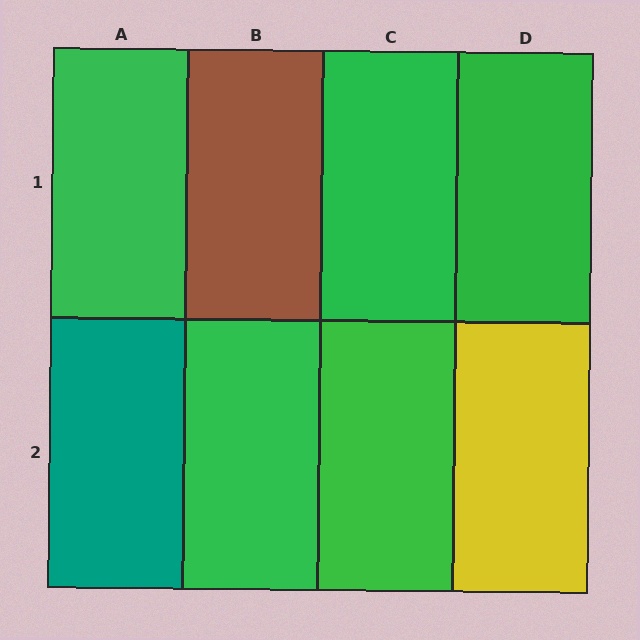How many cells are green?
5 cells are green.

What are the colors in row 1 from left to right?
Green, brown, green, green.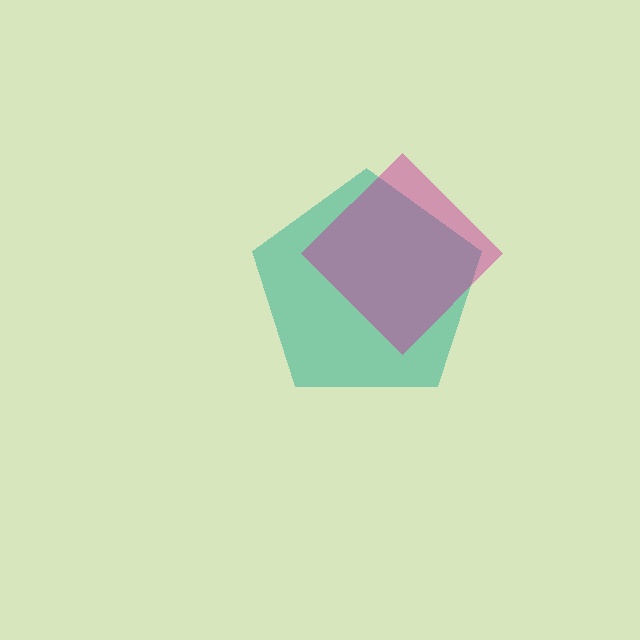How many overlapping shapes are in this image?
There are 2 overlapping shapes in the image.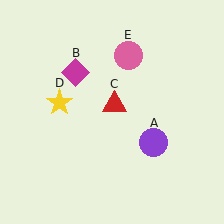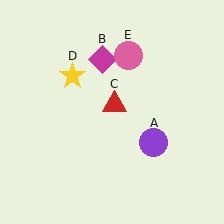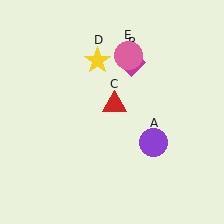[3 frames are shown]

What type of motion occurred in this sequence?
The magenta diamond (object B), yellow star (object D) rotated clockwise around the center of the scene.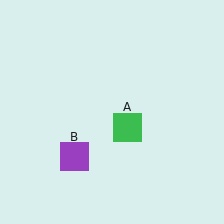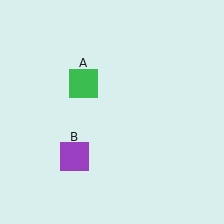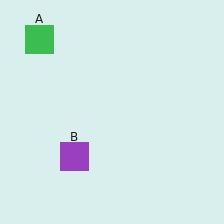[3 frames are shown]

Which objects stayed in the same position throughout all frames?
Purple square (object B) remained stationary.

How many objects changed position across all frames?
1 object changed position: green square (object A).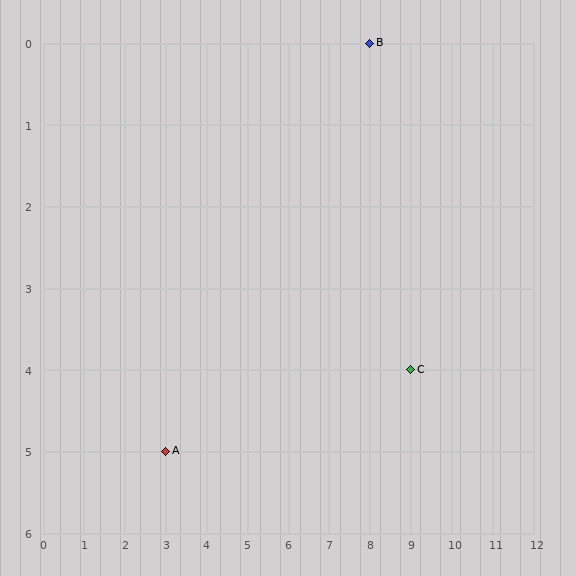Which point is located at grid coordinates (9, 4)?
Point C is at (9, 4).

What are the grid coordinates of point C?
Point C is at grid coordinates (9, 4).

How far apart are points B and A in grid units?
Points B and A are 5 columns and 5 rows apart (about 7.1 grid units diagonally).